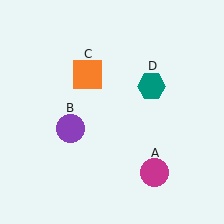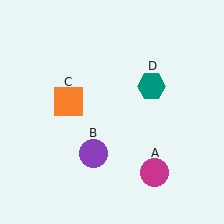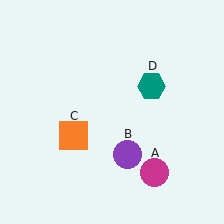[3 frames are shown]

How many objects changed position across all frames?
2 objects changed position: purple circle (object B), orange square (object C).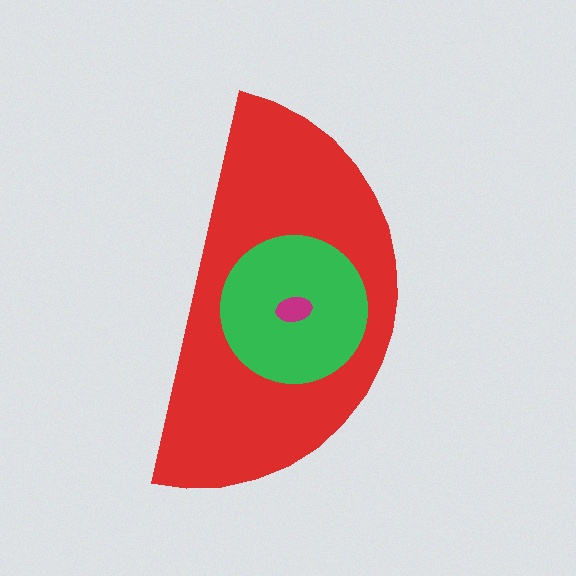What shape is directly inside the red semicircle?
The green circle.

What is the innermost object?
The magenta ellipse.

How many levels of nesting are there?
3.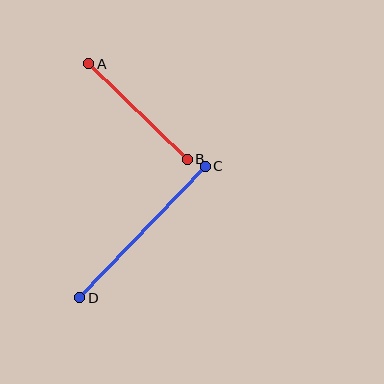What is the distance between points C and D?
The distance is approximately 182 pixels.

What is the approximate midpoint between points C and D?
The midpoint is at approximately (142, 232) pixels.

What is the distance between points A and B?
The distance is approximately 137 pixels.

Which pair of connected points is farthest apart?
Points C and D are farthest apart.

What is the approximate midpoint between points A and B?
The midpoint is at approximately (138, 111) pixels.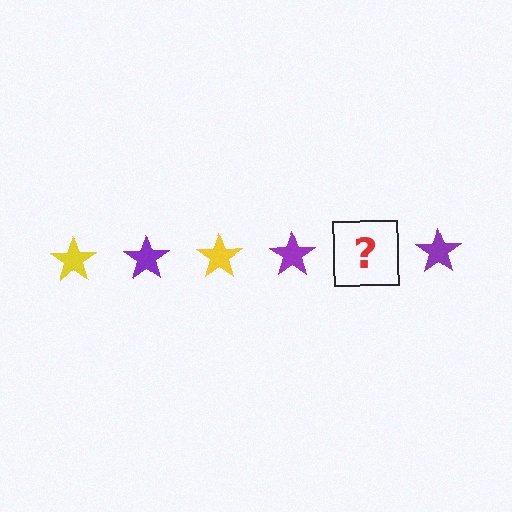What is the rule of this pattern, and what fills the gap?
The rule is that the pattern cycles through yellow, purple stars. The gap should be filled with a yellow star.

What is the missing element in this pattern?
The missing element is a yellow star.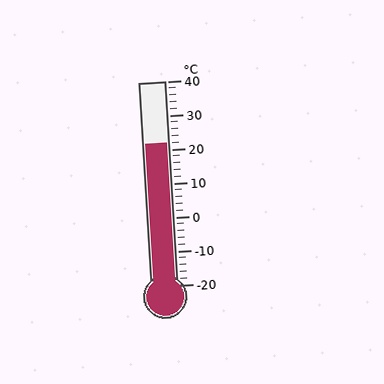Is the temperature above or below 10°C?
The temperature is above 10°C.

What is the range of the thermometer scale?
The thermometer scale ranges from -20°C to 40°C.